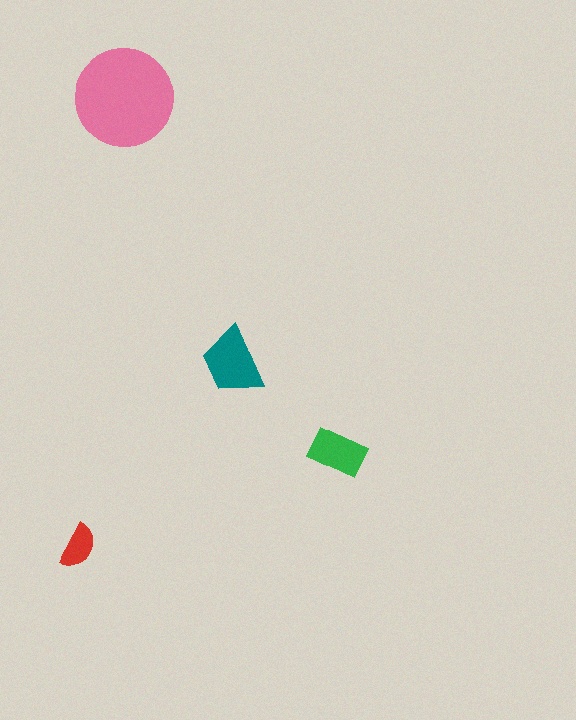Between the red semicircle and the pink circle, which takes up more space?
The pink circle.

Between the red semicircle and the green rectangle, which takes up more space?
The green rectangle.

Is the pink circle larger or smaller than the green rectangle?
Larger.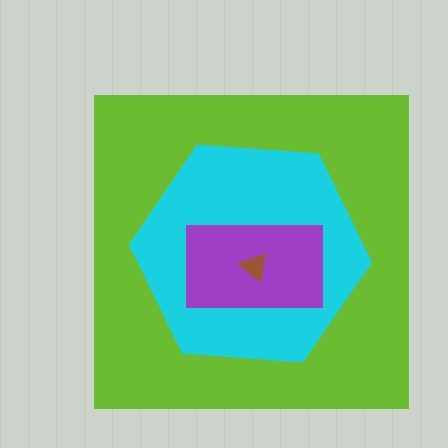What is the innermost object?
The brown triangle.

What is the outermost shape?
The lime square.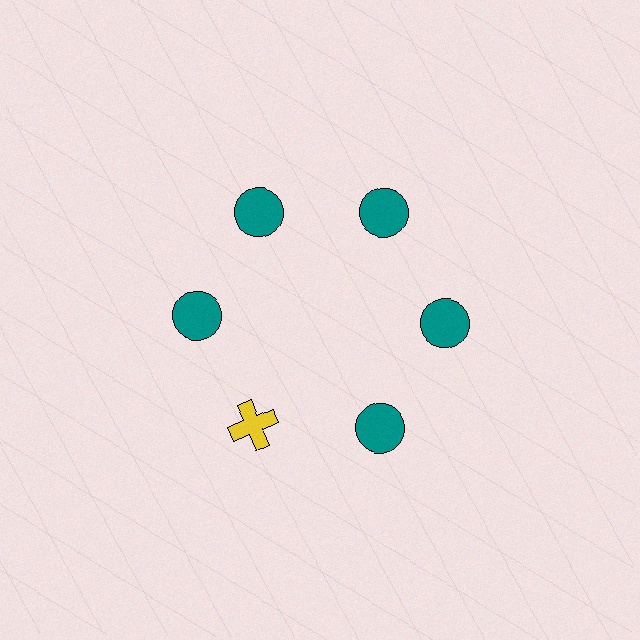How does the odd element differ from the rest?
It differs in both color (yellow instead of teal) and shape (cross instead of circle).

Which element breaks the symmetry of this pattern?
The yellow cross at roughly the 7 o'clock position breaks the symmetry. All other shapes are teal circles.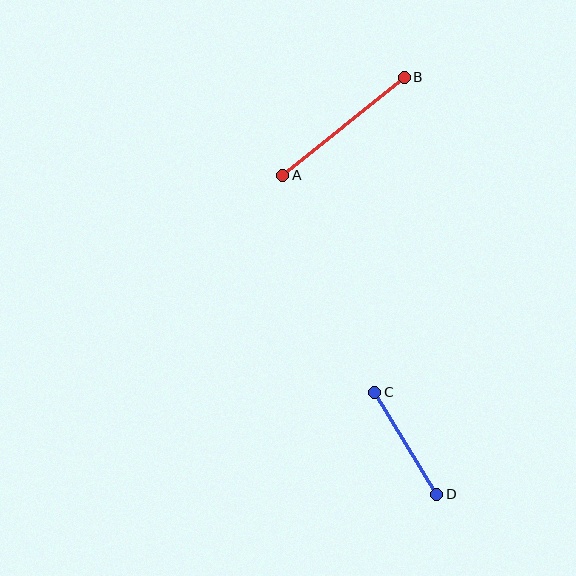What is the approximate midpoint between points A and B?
The midpoint is at approximately (343, 126) pixels.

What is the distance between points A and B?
The distance is approximately 156 pixels.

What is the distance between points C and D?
The distance is approximately 119 pixels.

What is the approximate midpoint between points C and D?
The midpoint is at approximately (406, 443) pixels.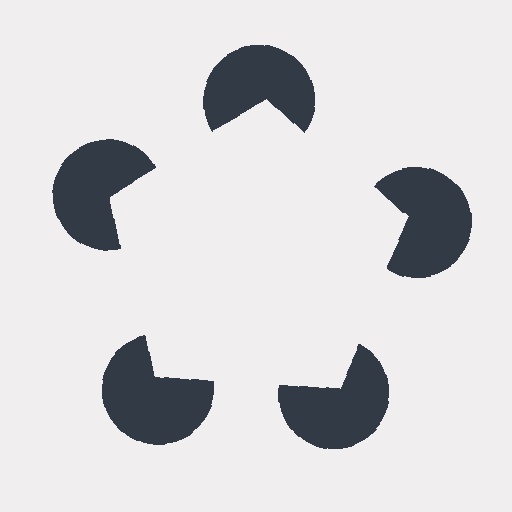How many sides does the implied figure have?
5 sides.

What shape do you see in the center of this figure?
An illusory pentagon — its edges are inferred from the aligned wedge cuts in the pac-man discs, not physically drawn.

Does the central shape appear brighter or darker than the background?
It typically appears slightly brighter than the background, even though no actual brightness change is drawn.